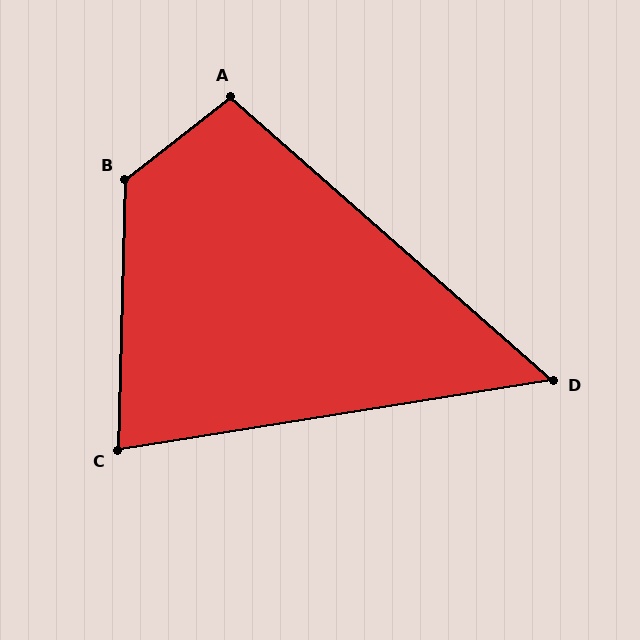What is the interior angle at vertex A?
Approximately 101 degrees (obtuse).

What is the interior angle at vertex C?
Approximately 79 degrees (acute).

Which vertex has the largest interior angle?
B, at approximately 130 degrees.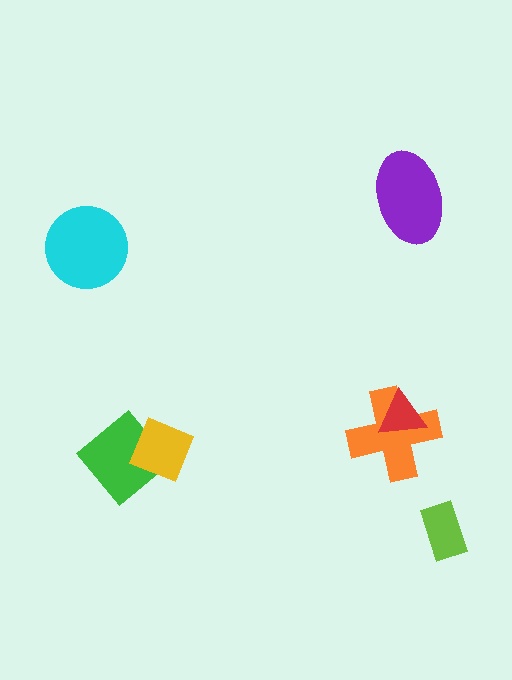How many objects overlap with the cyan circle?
0 objects overlap with the cyan circle.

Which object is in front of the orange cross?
The red triangle is in front of the orange cross.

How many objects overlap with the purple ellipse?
0 objects overlap with the purple ellipse.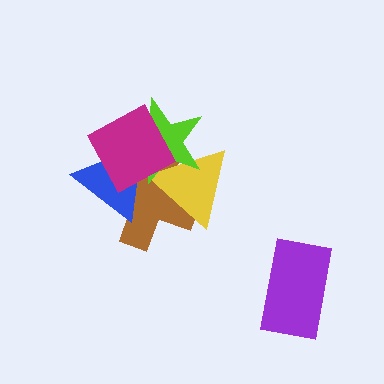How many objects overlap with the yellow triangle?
3 objects overlap with the yellow triangle.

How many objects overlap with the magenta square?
3 objects overlap with the magenta square.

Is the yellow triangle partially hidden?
Yes, it is partially covered by another shape.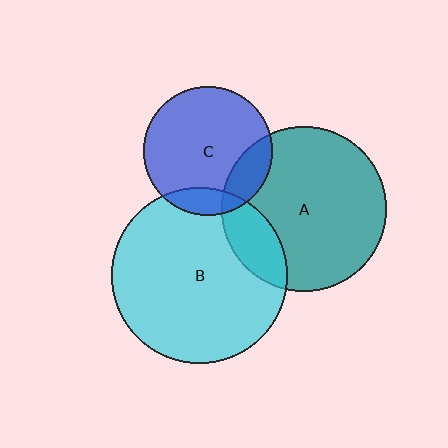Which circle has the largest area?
Circle B (cyan).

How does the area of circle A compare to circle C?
Approximately 1.6 times.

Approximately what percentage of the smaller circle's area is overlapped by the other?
Approximately 15%.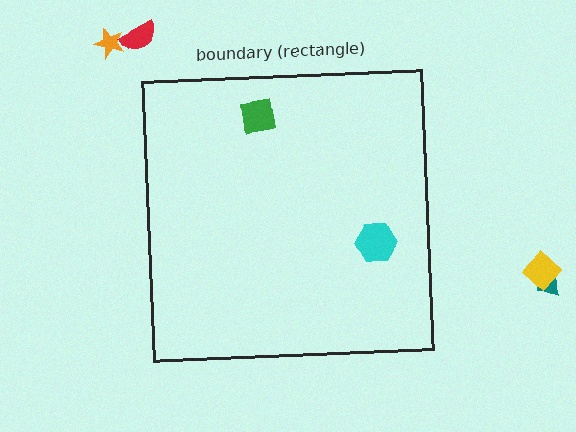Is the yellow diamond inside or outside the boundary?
Outside.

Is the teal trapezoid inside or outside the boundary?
Outside.